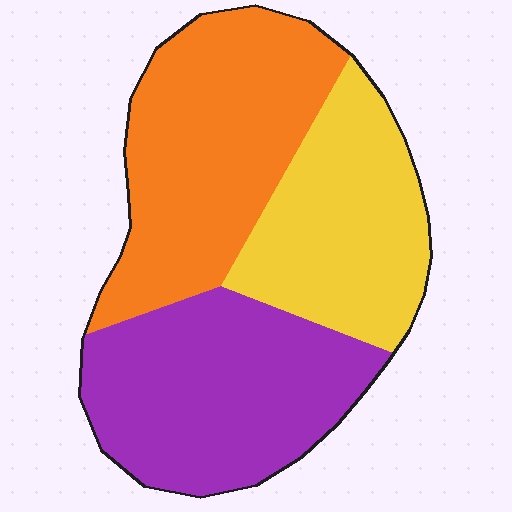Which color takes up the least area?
Yellow, at roughly 30%.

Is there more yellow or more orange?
Orange.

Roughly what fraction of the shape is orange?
Orange covers about 35% of the shape.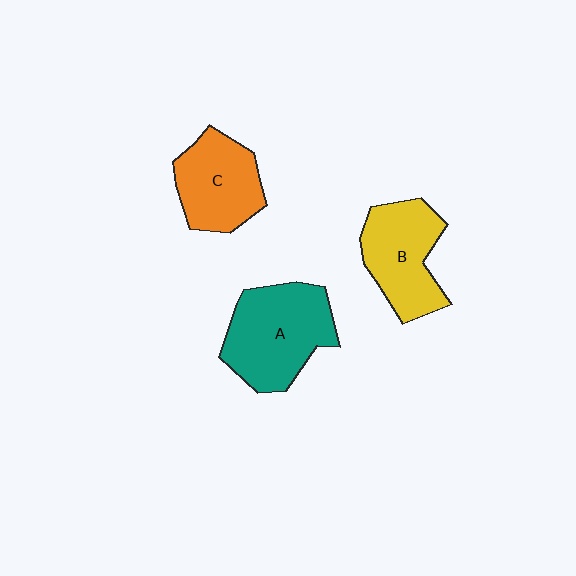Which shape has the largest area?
Shape A (teal).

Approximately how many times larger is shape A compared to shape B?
Approximately 1.2 times.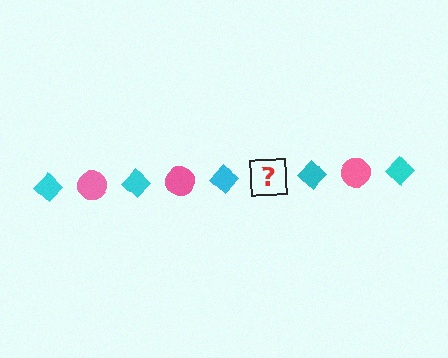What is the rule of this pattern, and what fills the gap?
The rule is that the pattern alternates between cyan diamond and pink circle. The gap should be filled with a pink circle.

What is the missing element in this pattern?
The missing element is a pink circle.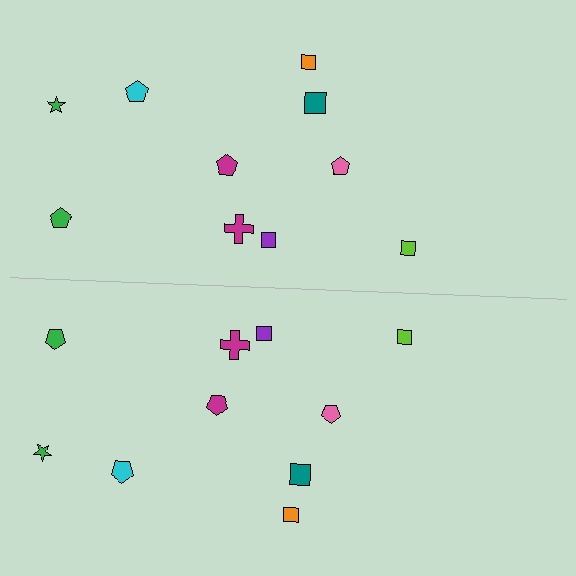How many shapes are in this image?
There are 20 shapes in this image.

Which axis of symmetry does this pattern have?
The pattern has a horizontal axis of symmetry running through the center of the image.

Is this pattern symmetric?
Yes, this pattern has bilateral (reflection) symmetry.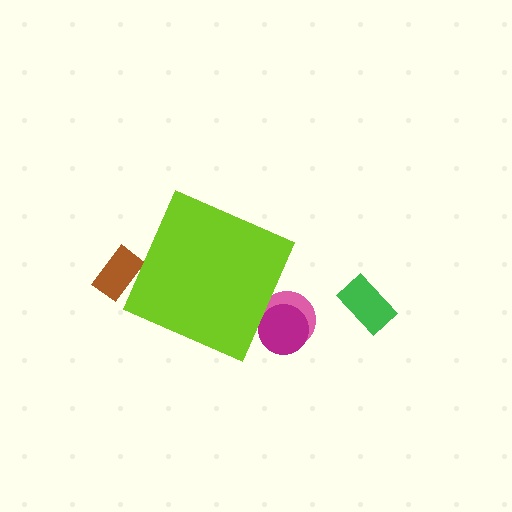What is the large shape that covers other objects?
A lime diamond.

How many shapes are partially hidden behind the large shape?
3 shapes are partially hidden.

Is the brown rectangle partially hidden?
Yes, the brown rectangle is partially hidden behind the lime diamond.